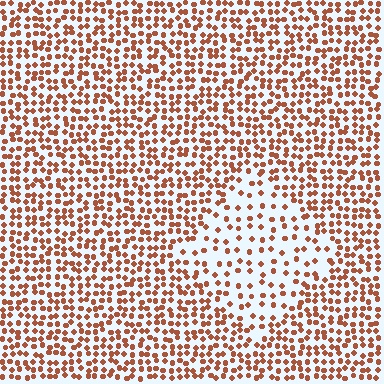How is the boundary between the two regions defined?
The boundary is defined by a change in element density (approximately 2.1x ratio). All elements are the same color, size, and shape.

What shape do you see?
I see a diamond.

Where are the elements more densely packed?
The elements are more densely packed outside the diamond boundary.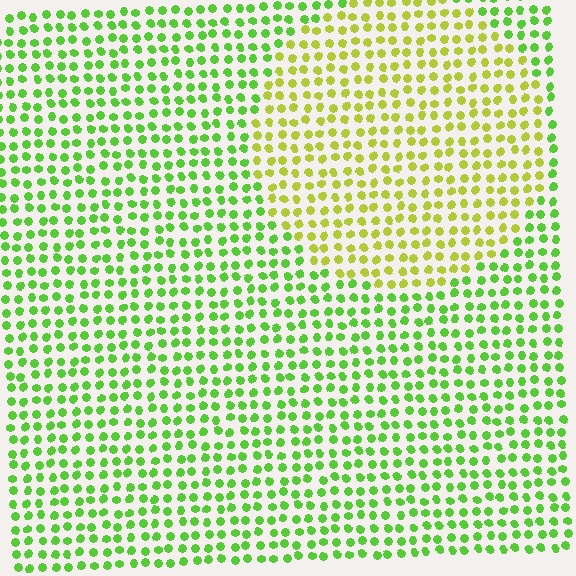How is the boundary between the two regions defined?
The boundary is defined purely by a slight shift in hue (about 37 degrees). Spacing, size, and orientation are identical on both sides.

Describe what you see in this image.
The image is filled with small lime elements in a uniform arrangement. A circle-shaped region is visible where the elements are tinted to a slightly different hue, forming a subtle color boundary.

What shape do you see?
I see a circle.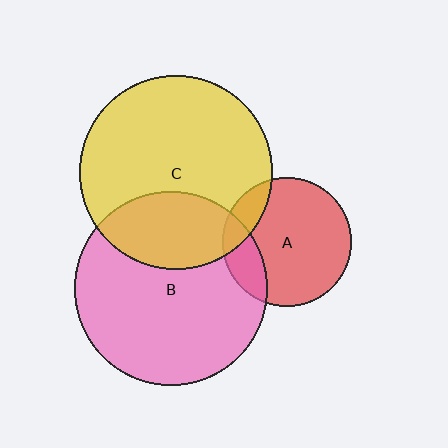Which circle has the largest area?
Circle B (pink).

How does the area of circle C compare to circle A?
Approximately 2.3 times.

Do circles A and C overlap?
Yes.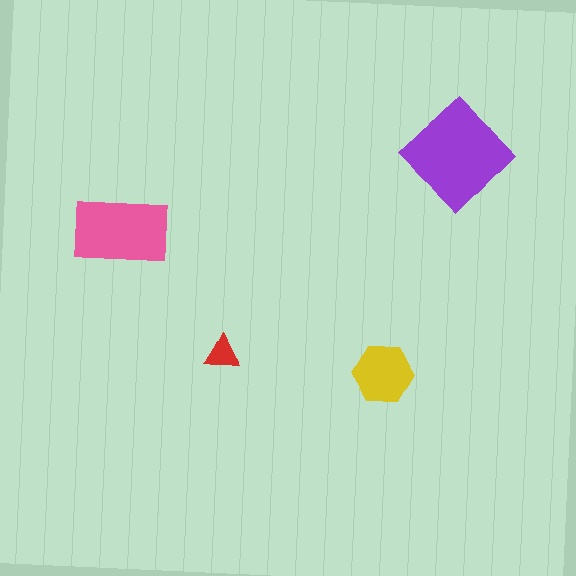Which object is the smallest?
The red triangle.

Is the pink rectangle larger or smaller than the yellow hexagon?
Larger.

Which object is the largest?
The purple diamond.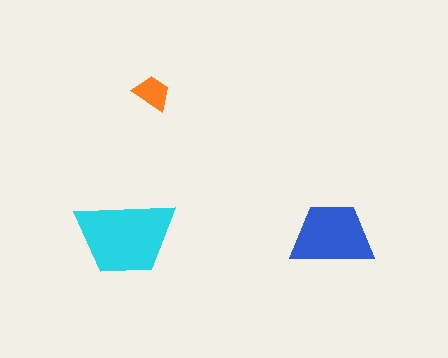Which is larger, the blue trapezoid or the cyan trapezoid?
The cyan one.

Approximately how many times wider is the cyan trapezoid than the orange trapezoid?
About 2.5 times wider.